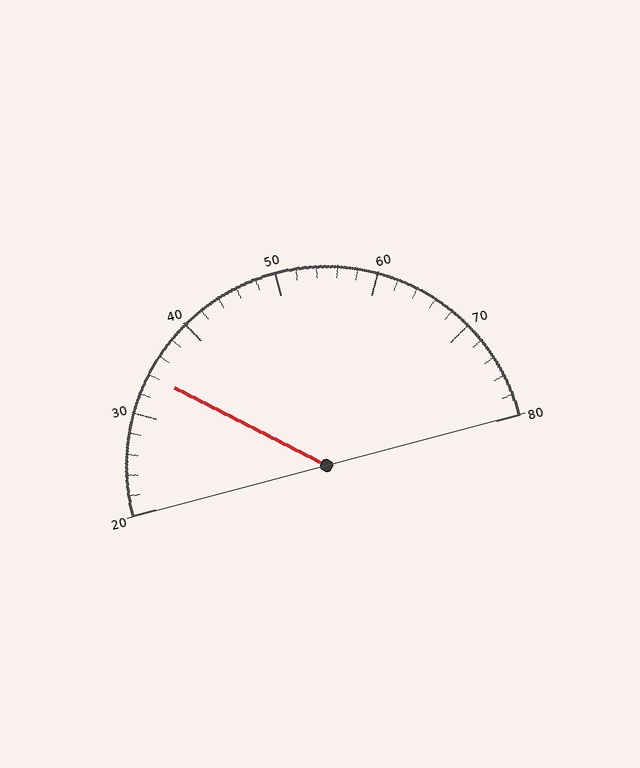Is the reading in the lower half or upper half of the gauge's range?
The reading is in the lower half of the range (20 to 80).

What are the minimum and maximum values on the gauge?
The gauge ranges from 20 to 80.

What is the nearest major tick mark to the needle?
The nearest major tick mark is 30.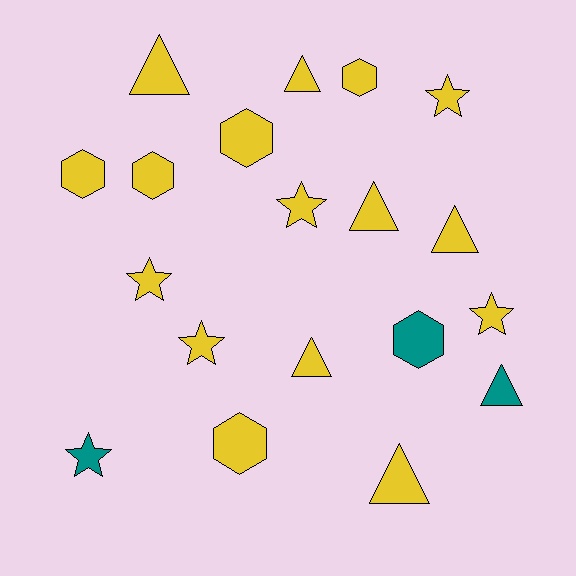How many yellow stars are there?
There are 5 yellow stars.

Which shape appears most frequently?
Triangle, with 7 objects.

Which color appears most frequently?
Yellow, with 16 objects.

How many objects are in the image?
There are 19 objects.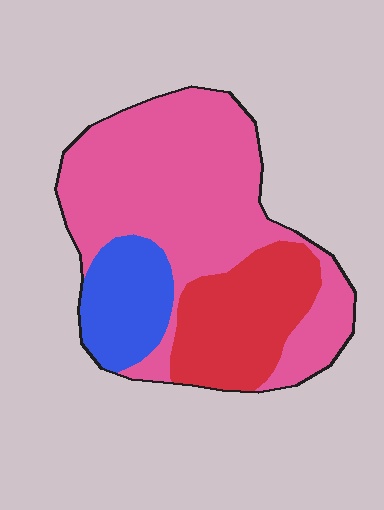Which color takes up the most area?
Pink, at roughly 60%.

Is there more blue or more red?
Red.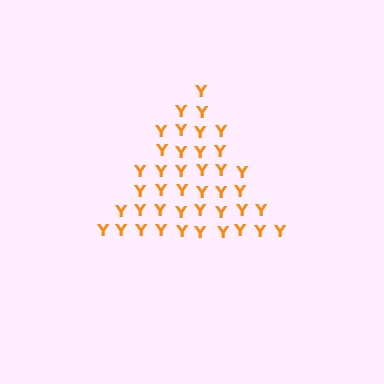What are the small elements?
The small elements are letter Y's.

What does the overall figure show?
The overall figure shows a triangle.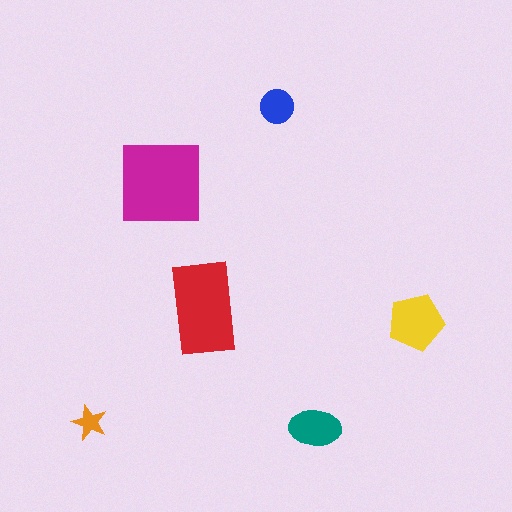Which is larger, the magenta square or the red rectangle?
The magenta square.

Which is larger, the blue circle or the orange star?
The blue circle.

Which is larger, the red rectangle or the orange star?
The red rectangle.